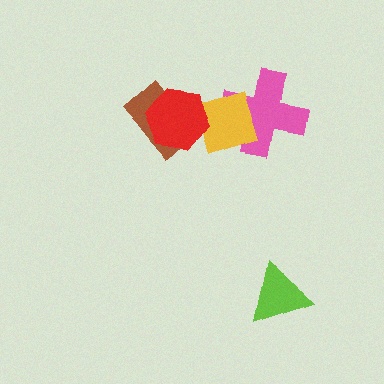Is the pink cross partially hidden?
Yes, it is partially covered by another shape.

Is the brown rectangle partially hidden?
Yes, it is partially covered by another shape.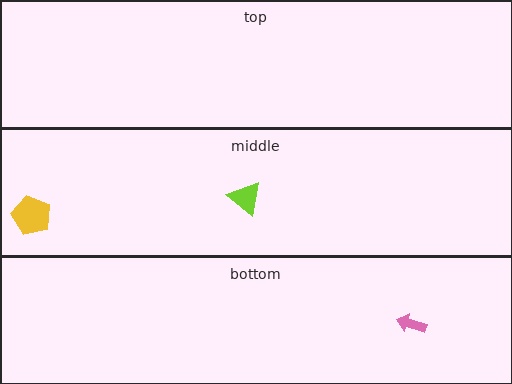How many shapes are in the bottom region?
1.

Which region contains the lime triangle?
The middle region.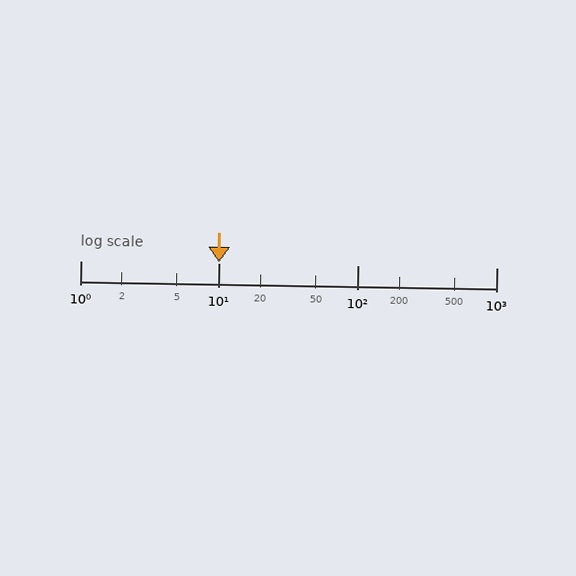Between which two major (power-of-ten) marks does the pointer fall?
The pointer is between 1 and 10.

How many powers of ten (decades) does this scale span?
The scale spans 3 decades, from 1 to 1000.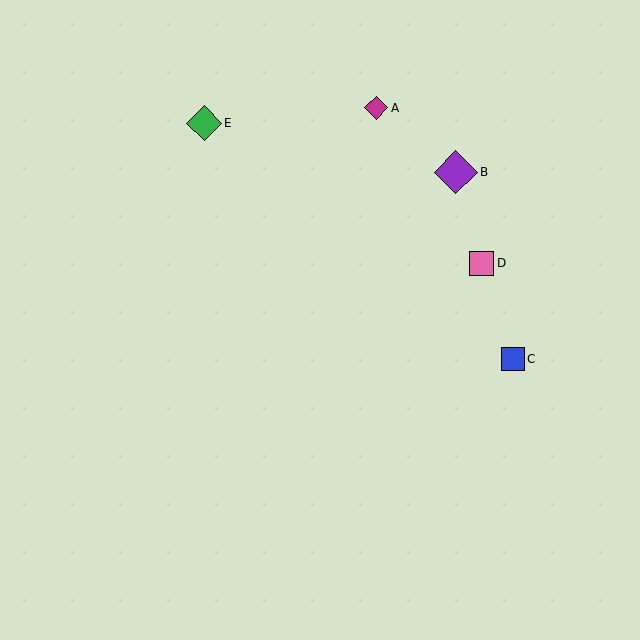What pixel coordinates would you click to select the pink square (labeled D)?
Click at (482, 263) to select the pink square D.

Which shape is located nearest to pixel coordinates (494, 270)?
The pink square (labeled D) at (482, 263) is nearest to that location.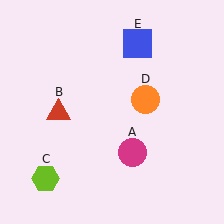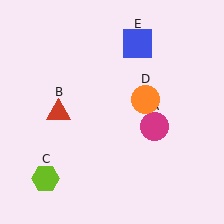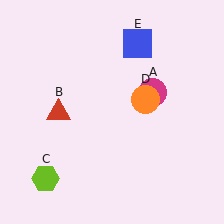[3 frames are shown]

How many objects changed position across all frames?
1 object changed position: magenta circle (object A).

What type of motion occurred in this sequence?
The magenta circle (object A) rotated counterclockwise around the center of the scene.